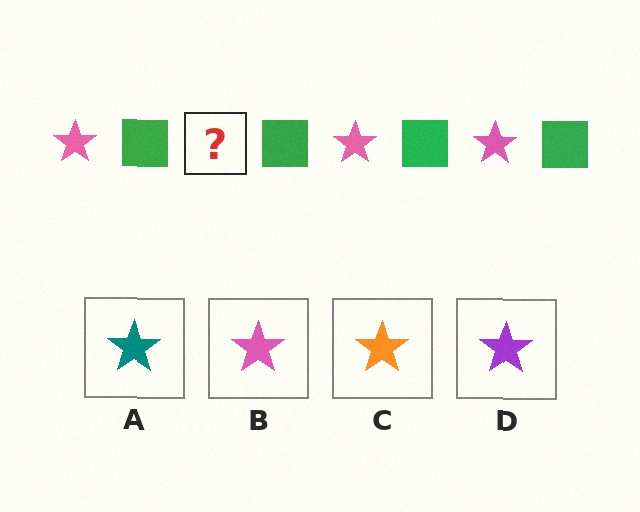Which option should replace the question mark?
Option B.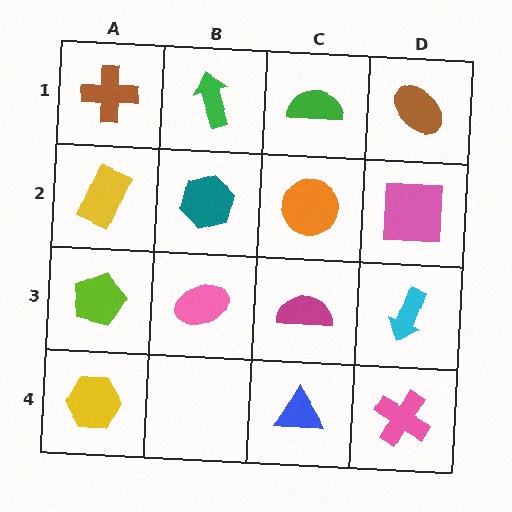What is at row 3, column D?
A cyan arrow.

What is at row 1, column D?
A brown ellipse.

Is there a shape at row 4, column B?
No, that cell is empty.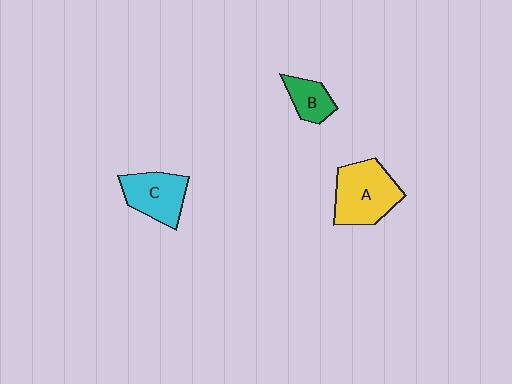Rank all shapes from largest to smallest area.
From largest to smallest: A (yellow), C (cyan), B (green).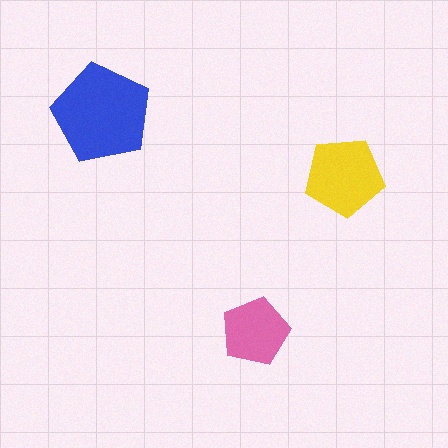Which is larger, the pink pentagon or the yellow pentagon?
The yellow one.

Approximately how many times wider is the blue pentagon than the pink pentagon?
About 1.5 times wider.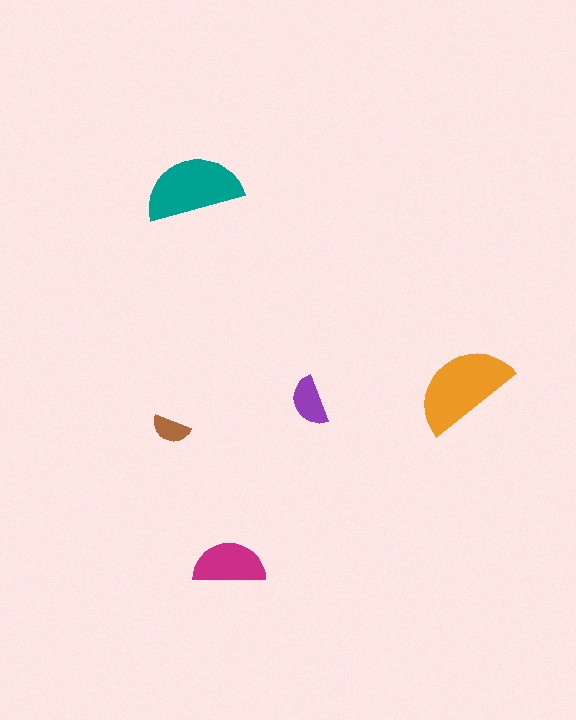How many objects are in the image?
There are 5 objects in the image.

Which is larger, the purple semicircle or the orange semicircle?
The orange one.